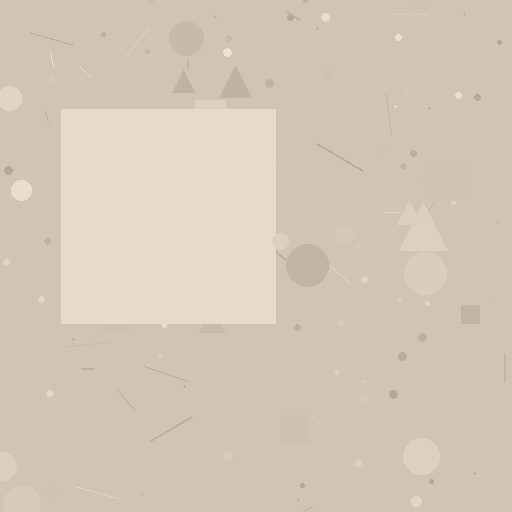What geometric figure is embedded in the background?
A square is embedded in the background.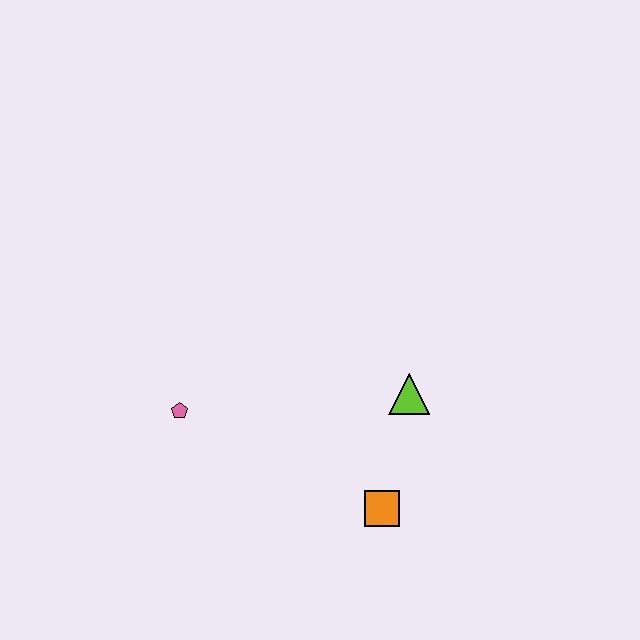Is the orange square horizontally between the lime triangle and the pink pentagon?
Yes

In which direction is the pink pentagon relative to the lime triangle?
The pink pentagon is to the left of the lime triangle.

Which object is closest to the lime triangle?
The orange square is closest to the lime triangle.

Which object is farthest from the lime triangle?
The pink pentagon is farthest from the lime triangle.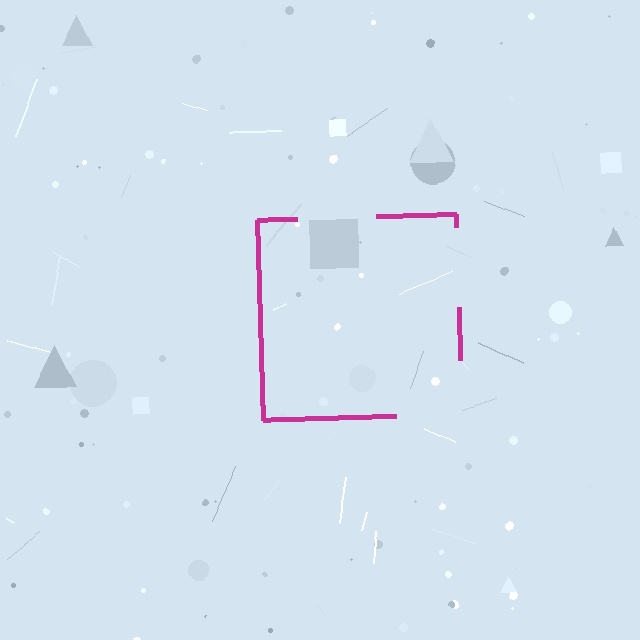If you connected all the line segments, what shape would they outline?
They would outline a square.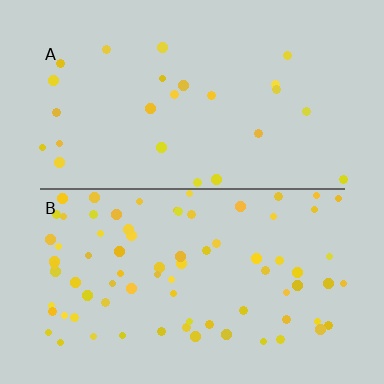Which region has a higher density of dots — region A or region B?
B (the bottom).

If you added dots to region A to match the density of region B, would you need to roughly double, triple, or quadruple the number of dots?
Approximately triple.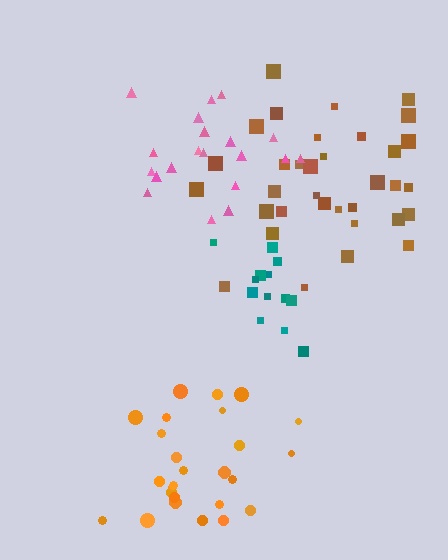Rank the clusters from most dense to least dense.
teal, orange, brown, pink.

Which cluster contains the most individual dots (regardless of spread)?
Brown (34).